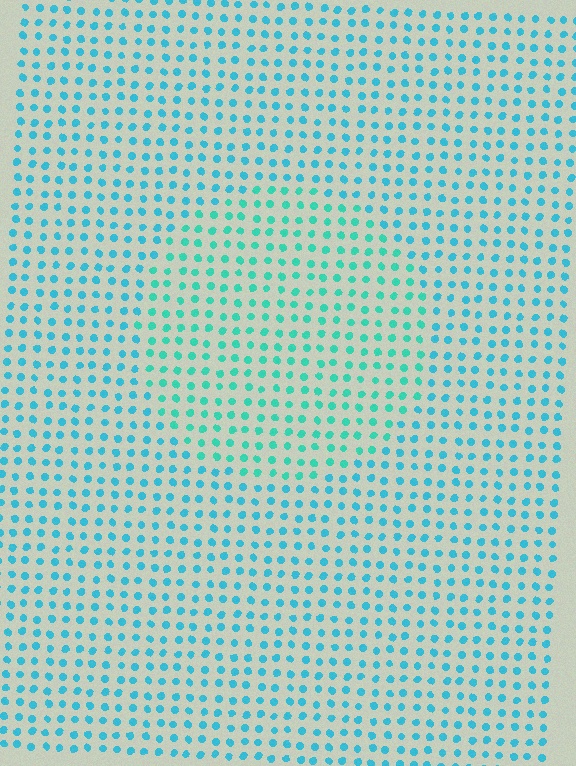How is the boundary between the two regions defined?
The boundary is defined purely by a slight shift in hue (about 24 degrees). Spacing, size, and orientation are identical on both sides.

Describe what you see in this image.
The image is filled with small cyan elements in a uniform arrangement. A circle-shaped region is visible where the elements are tinted to a slightly different hue, forming a subtle color boundary.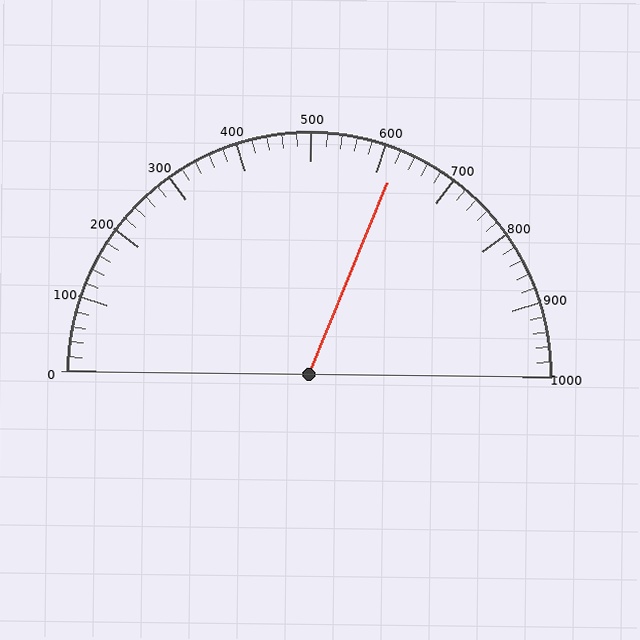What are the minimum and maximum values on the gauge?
The gauge ranges from 0 to 1000.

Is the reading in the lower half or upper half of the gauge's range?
The reading is in the upper half of the range (0 to 1000).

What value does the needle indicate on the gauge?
The needle indicates approximately 620.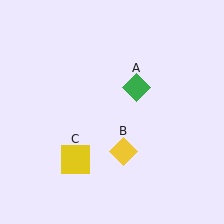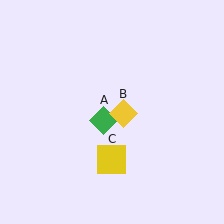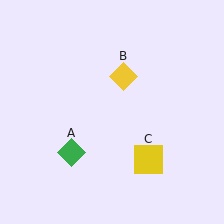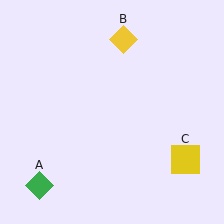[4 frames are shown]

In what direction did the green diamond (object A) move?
The green diamond (object A) moved down and to the left.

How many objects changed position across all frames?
3 objects changed position: green diamond (object A), yellow diamond (object B), yellow square (object C).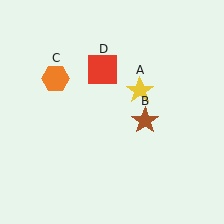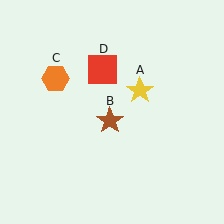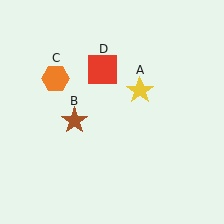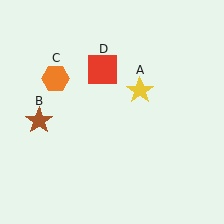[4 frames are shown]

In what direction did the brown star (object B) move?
The brown star (object B) moved left.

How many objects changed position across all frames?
1 object changed position: brown star (object B).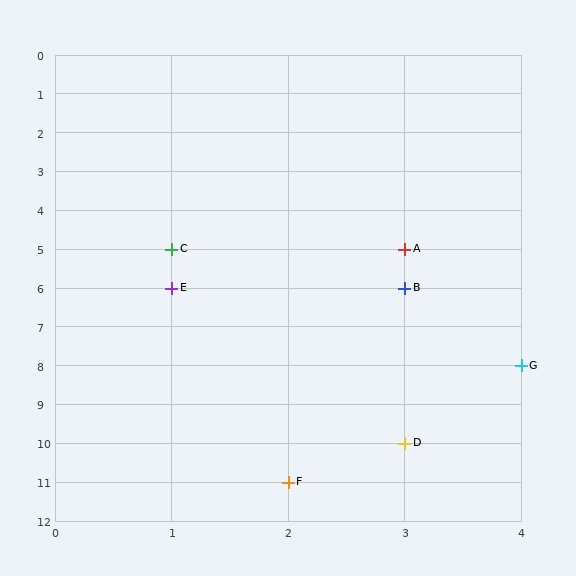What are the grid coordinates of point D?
Point D is at grid coordinates (3, 10).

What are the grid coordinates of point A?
Point A is at grid coordinates (3, 5).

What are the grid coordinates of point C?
Point C is at grid coordinates (1, 5).